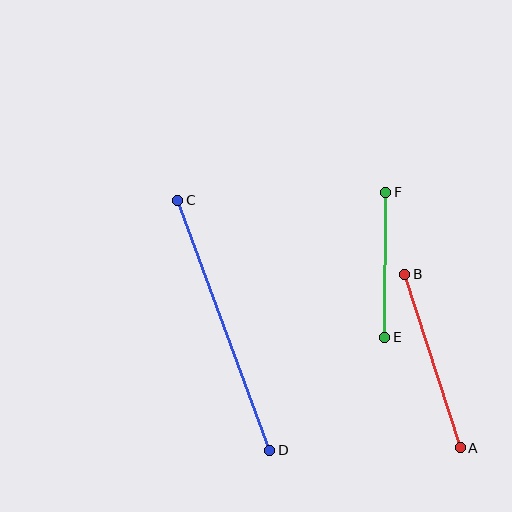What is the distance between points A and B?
The distance is approximately 182 pixels.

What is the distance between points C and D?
The distance is approximately 266 pixels.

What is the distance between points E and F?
The distance is approximately 145 pixels.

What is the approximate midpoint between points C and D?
The midpoint is at approximately (224, 325) pixels.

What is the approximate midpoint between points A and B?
The midpoint is at approximately (433, 361) pixels.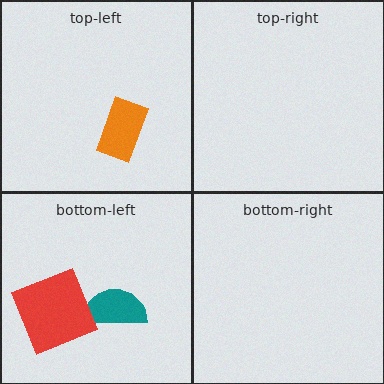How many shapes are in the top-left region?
1.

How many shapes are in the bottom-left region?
2.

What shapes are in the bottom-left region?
The teal semicircle, the red square.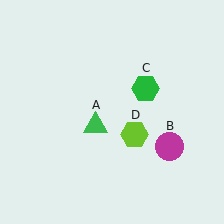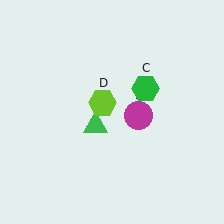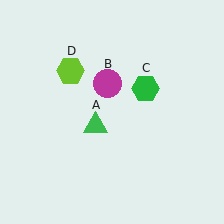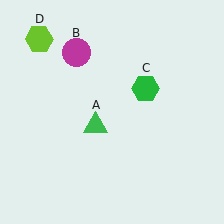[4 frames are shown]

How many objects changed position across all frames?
2 objects changed position: magenta circle (object B), lime hexagon (object D).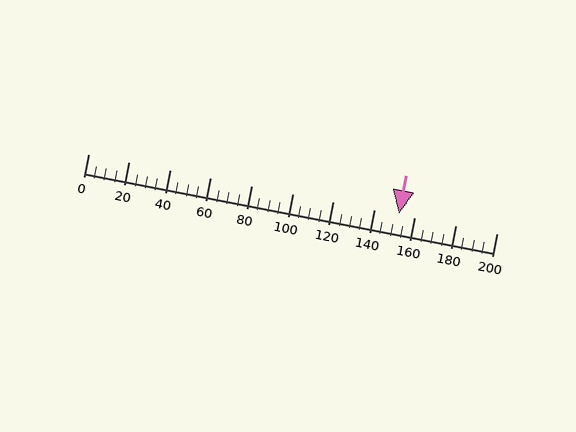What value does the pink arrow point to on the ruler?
The pink arrow points to approximately 152.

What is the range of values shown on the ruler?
The ruler shows values from 0 to 200.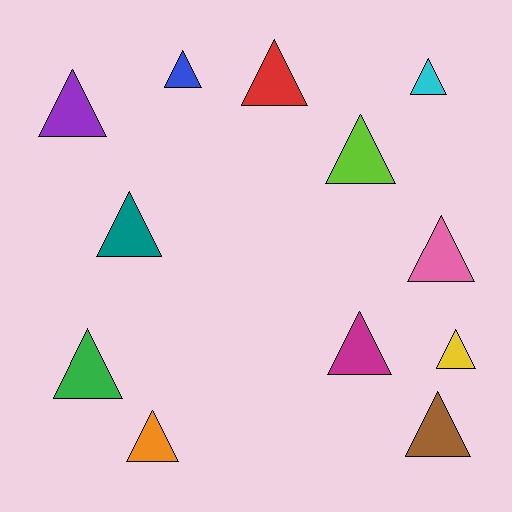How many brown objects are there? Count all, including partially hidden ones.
There is 1 brown object.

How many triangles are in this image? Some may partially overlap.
There are 12 triangles.